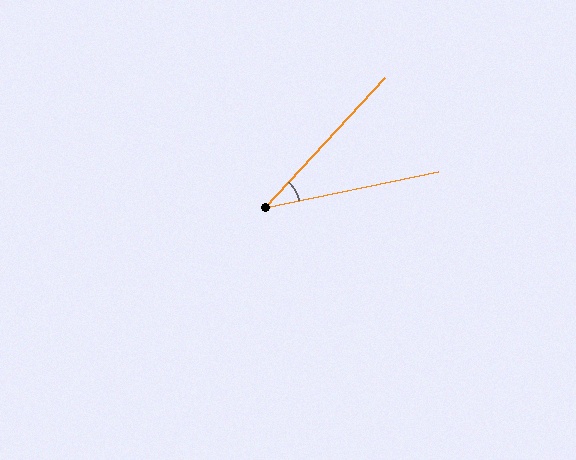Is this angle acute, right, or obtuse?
It is acute.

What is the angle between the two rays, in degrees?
Approximately 35 degrees.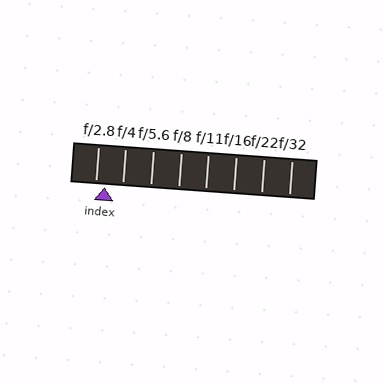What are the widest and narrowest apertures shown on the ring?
The widest aperture shown is f/2.8 and the narrowest is f/32.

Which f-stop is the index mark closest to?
The index mark is closest to f/2.8.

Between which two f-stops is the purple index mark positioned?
The index mark is between f/2.8 and f/4.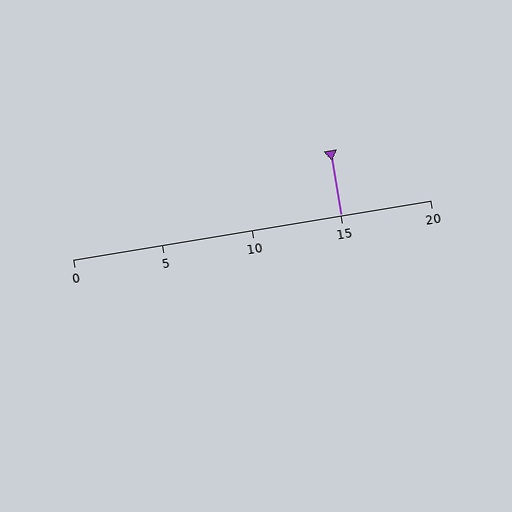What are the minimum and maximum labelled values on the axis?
The axis runs from 0 to 20.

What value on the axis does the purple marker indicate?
The marker indicates approximately 15.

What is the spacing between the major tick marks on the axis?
The major ticks are spaced 5 apart.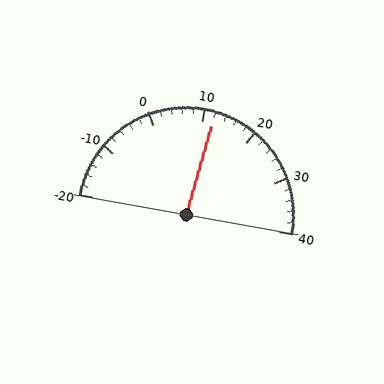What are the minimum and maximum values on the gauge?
The gauge ranges from -20 to 40.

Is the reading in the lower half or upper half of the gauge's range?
The reading is in the upper half of the range (-20 to 40).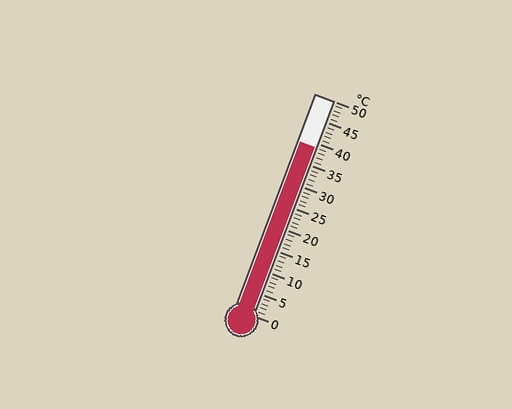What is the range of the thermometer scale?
The thermometer scale ranges from 0°C to 50°C.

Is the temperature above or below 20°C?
The temperature is above 20°C.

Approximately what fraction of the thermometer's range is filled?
The thermometer is filled to approximately 80% of its range.